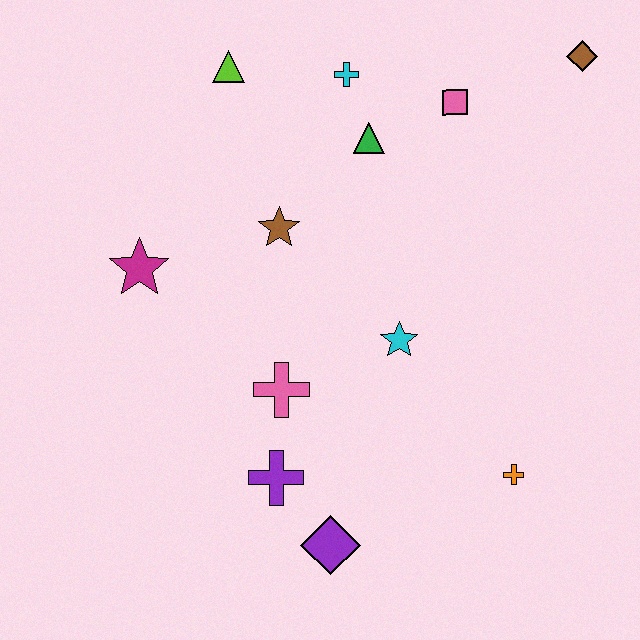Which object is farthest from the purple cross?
The brown diamond is farthest from the purple cross.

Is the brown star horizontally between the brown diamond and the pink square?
No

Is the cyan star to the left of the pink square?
Yes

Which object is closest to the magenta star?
The brown star is closest to the magenta star.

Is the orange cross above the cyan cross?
No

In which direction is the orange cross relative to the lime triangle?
The orange cross is below the lime triangle.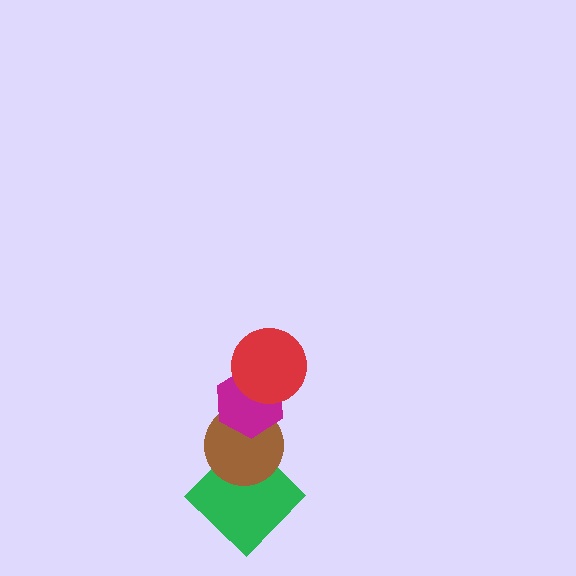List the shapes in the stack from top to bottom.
From top to bottom: the red circle, the magenta hexagon, the brown circle, the green diamond.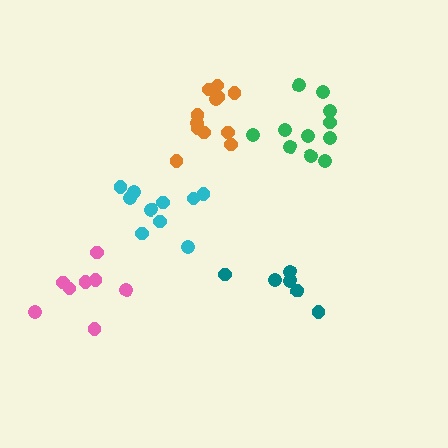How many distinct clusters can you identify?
There are 5 distinct clusters.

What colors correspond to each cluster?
The clusters are colored: cyan, orange, green, teal, pink.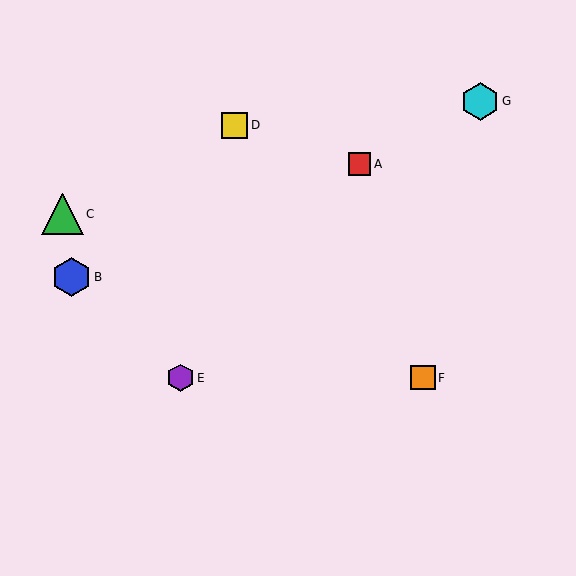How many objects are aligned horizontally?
2 objects (E, F) are aligned horizontally.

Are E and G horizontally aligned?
No, E is at y≈378 and G is at y≈101.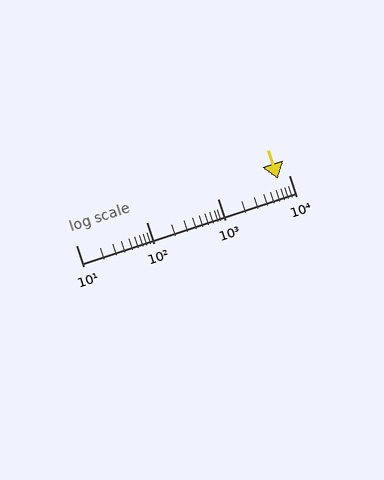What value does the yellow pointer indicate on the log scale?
The pointer indicates approximately 7000.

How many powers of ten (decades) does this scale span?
The scale spans 3 decades, from 10 to 10000.